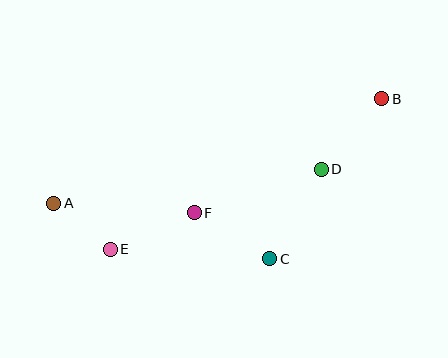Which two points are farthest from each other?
Points A and B are farthest from each other.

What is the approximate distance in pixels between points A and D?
The distance between A and D is approximately 270 pixels.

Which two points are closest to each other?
Points A and E are closest to each other.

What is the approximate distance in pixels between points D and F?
The distance between D and F is approximately 134 pixels.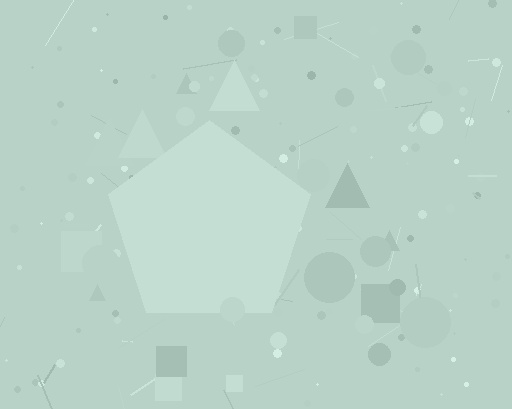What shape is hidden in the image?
A pentagon is hidden in the image.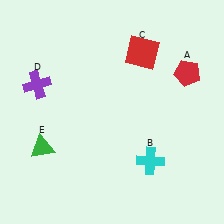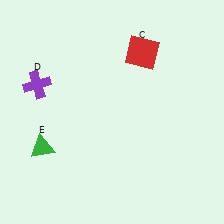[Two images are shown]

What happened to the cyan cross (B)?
The cyan cross (B) was removed in Image 2. It was in the bottom-right area of Image 1.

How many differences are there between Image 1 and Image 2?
There are 2 differences between the two images.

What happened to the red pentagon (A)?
The red pentagon (A) was removed in Image 2. It was in the top-right area of Image 1.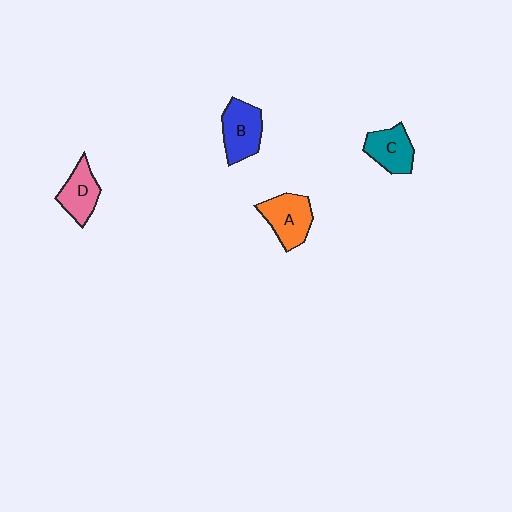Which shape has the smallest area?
Shape D (pink).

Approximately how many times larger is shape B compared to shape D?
Approximately 1.2 times.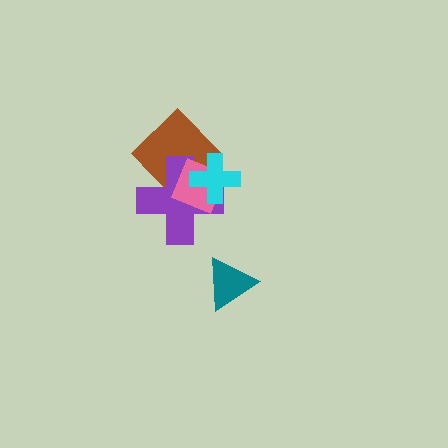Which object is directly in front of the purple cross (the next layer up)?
The pink diamond is directly in front of the purple cross.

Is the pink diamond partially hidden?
Yes, it is partially covered by another shape.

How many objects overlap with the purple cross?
3 objects overlap with the purple cross.